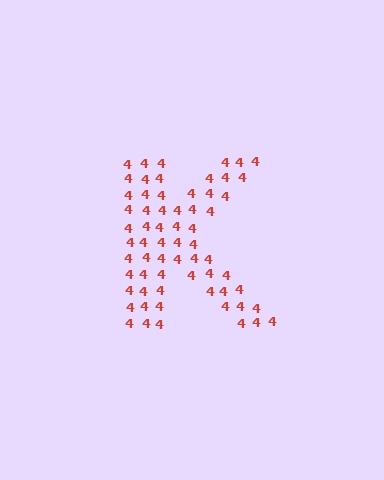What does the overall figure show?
The overall figure shows the letter K.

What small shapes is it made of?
It is made of small digit 4's.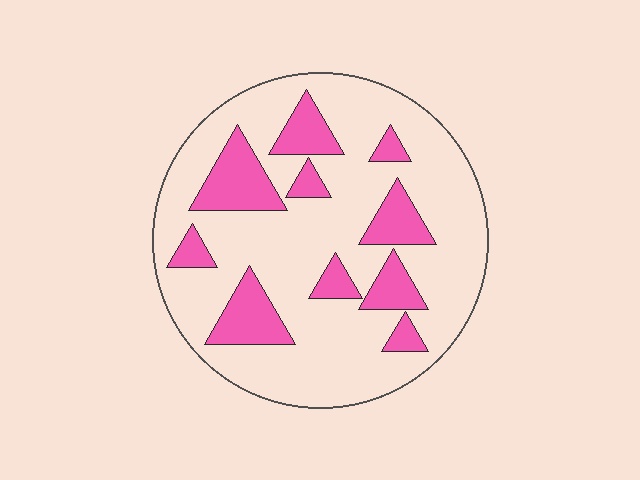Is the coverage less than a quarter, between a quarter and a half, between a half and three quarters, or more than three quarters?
Less than a quarter.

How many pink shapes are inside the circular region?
10.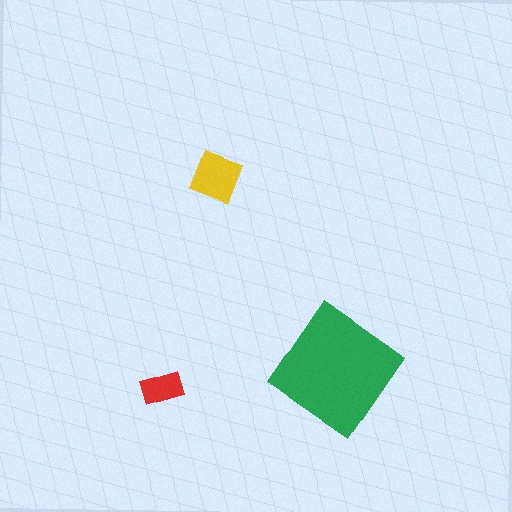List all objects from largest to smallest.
The green diamond, the yellow diamond, the red rectangle.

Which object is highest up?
The yellow diamond is topmost.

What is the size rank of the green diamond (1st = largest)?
1st.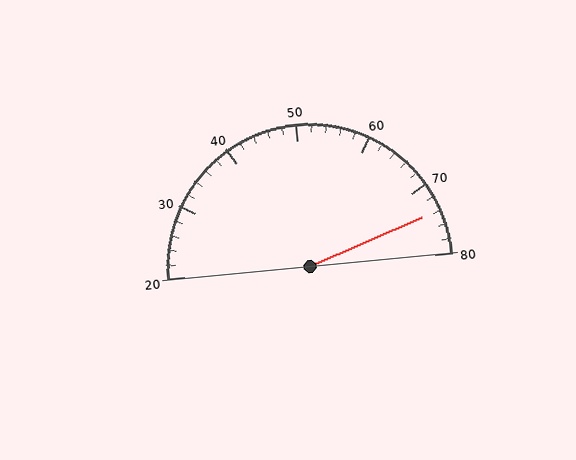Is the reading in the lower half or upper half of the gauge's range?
The reading is in the upper half of the range (20 to 80).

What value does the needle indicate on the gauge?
The needle indicates approximately 74.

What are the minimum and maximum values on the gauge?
The gauge ranges from 20 to 80.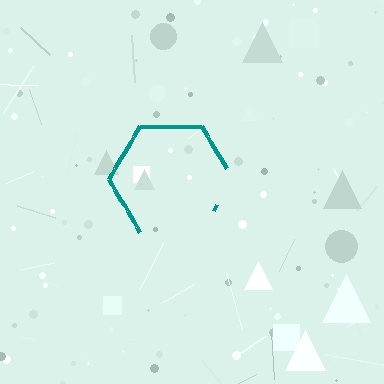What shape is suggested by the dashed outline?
The dashed outline suggests a hexagon.